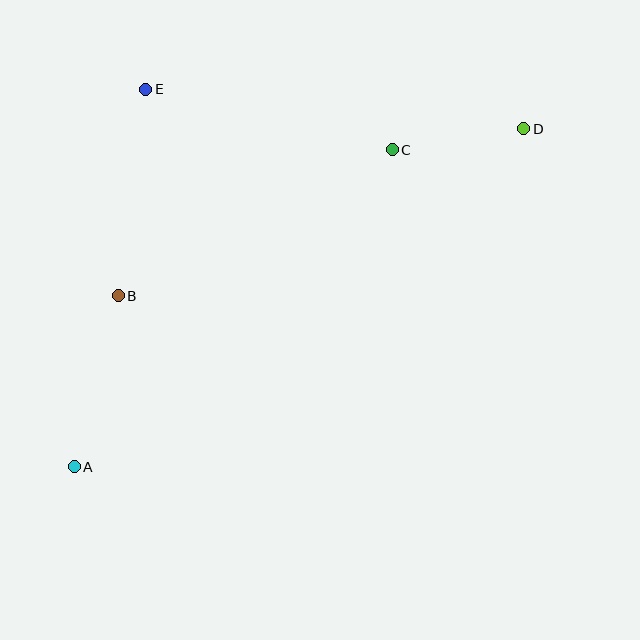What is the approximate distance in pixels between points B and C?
The distance between B and C is approximately 310 pixels.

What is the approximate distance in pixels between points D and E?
The distance between D and E is approximately 380 pixels.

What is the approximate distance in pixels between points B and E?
The distance between B and E is approximately 208 pixels.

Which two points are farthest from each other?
Points A and D are farthest from each other.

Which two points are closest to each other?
Points C and D are closest to each other.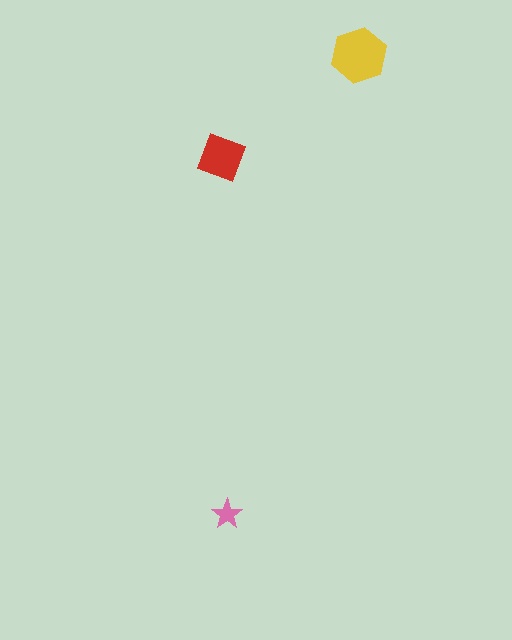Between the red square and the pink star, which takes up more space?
The red square.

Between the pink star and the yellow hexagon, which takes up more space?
The yellow hexagon.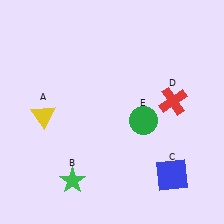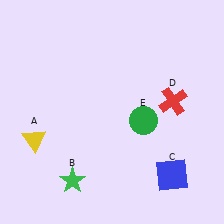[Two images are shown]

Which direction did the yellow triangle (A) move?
The yellow triangle (A) moved down.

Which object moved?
The yellow triangle (A) moved down.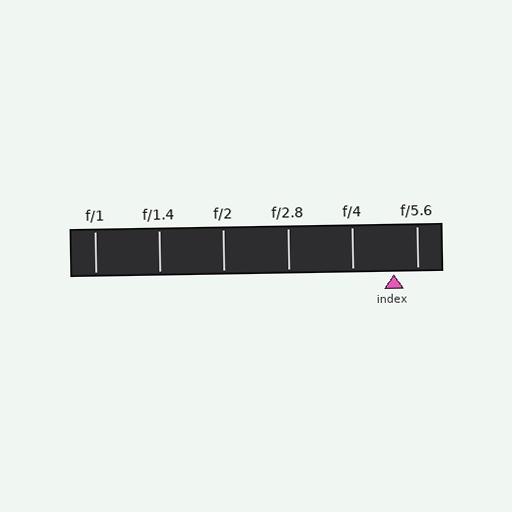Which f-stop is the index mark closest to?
The index mark is closest to f/5.6.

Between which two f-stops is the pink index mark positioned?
The index mark is between f/4 and f/5.6.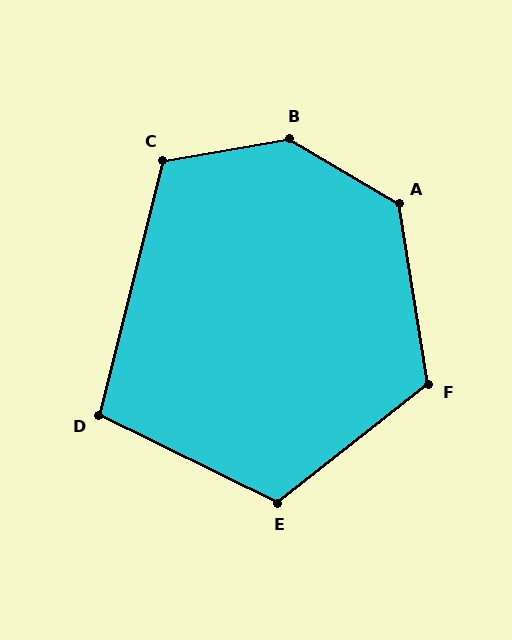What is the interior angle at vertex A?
Approximately 130 degrees (obtuse).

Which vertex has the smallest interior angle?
D, at approximately 102 degrees.